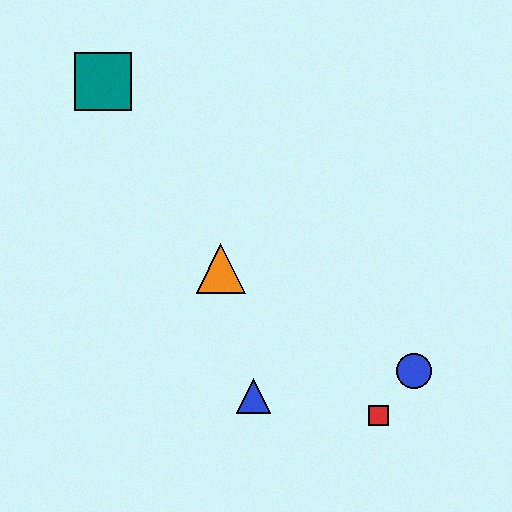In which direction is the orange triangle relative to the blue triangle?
The orange triangle is above the blue triangle.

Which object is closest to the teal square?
The orange triangle is closest to the teal square.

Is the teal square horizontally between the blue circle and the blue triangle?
No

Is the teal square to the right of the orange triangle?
No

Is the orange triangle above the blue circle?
Yes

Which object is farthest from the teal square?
The red square is farthest from the teal square.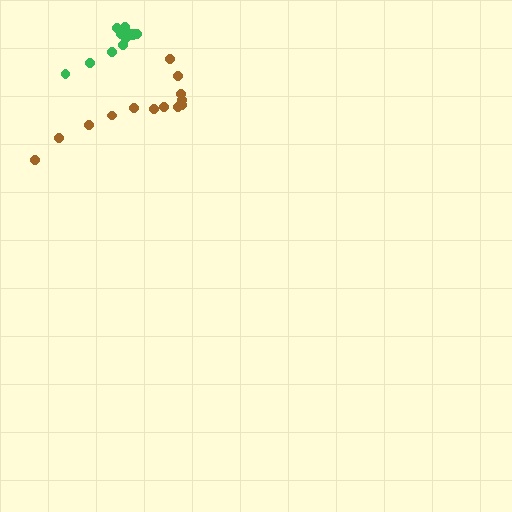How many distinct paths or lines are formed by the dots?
There are 2 distinct paths.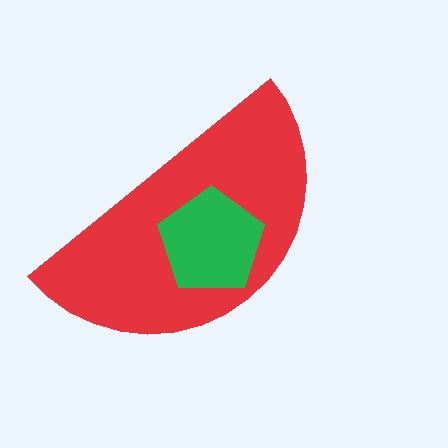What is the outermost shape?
The red semicircle.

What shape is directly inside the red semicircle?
The green pentagon.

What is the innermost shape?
The green pentagon.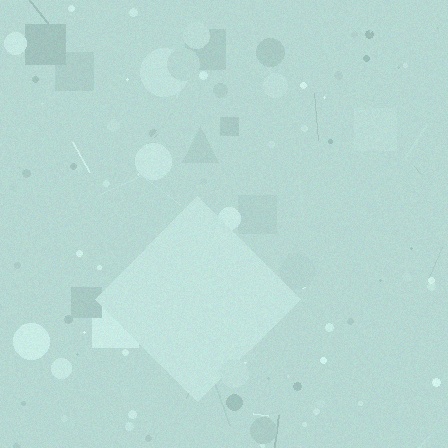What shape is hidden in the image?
A diamond is hidden in the image.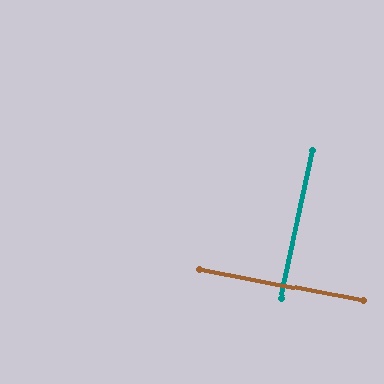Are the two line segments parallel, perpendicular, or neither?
Perpendicular — they meet at approximately 88°.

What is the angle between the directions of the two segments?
Approximately 88 degrees.